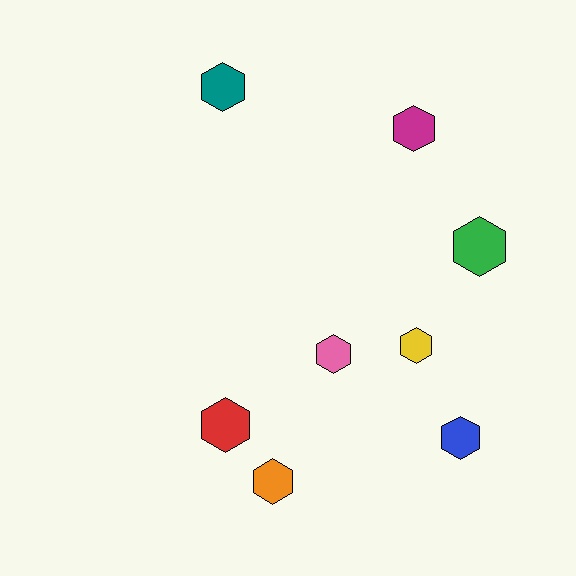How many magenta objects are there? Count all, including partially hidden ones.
There is 1 magenta object.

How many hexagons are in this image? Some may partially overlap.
There are 8 hexagons.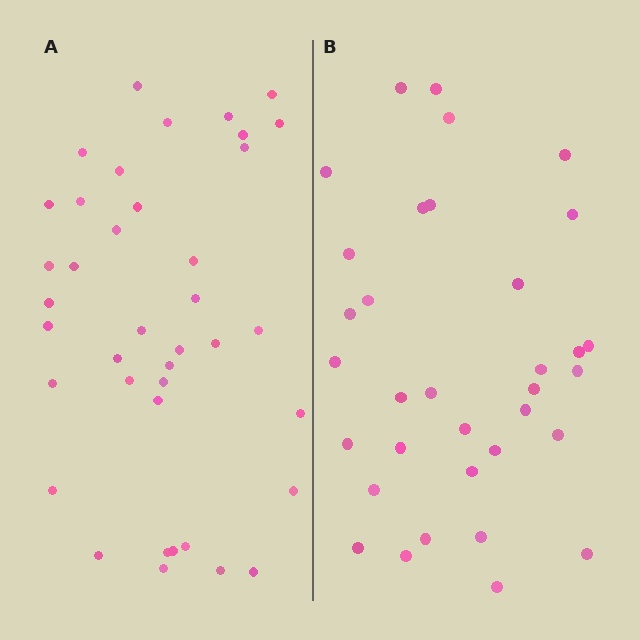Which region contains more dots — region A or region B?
Region A (the left region) has more dots.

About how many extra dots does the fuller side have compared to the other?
Region A has about 5 more dots than region B.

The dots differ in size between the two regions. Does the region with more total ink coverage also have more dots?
No. Region B has more total ink coverage because its dots are larger, but region A actually contains more individual dots. Total area can be misleading — the number of items is what matters here.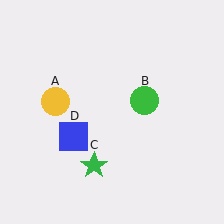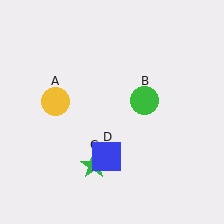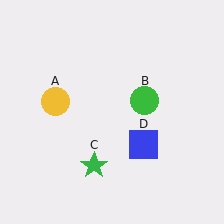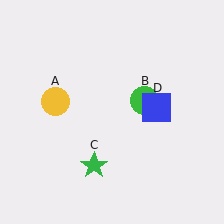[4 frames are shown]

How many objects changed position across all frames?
1 object changed position: blue square (object D).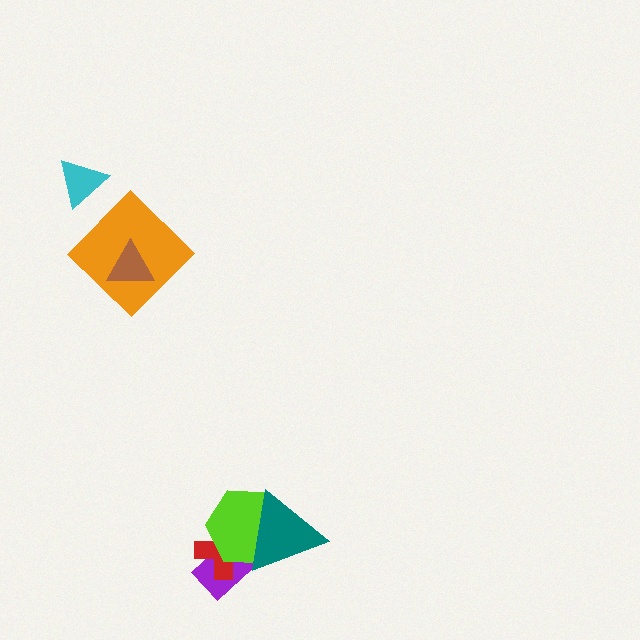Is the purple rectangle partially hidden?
Yes, it is partially covered by another shape.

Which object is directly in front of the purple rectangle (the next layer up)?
The red cross is directly in front of the purple rectangle.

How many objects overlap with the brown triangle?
1 object overlaps with the brown triangle.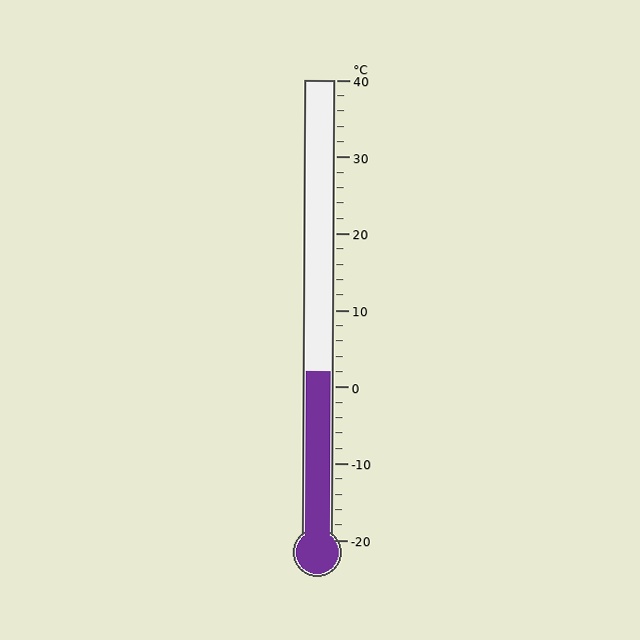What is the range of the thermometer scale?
The thermometer scale ranges from -20°C to 40°C.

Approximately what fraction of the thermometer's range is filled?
The thermometer is filled to approximately 35% of its range.